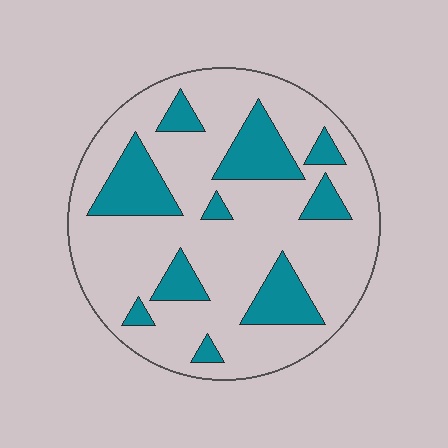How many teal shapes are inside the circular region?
10.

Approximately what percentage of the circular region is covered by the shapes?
Approximately 25%.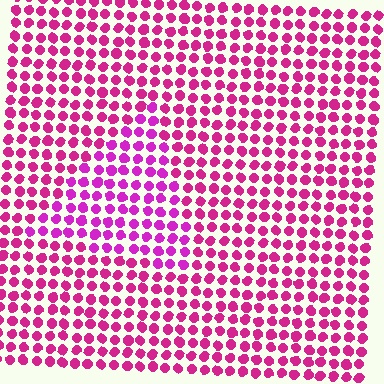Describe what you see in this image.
The image is filled with small magenta elements in a uniform arrangement. A triangle-shaped region is visible where the elements are tinted to a slightly different hue, forming a subtle color boundary.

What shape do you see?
I see a triangle.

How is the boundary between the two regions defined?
The boundary is defined purely by a slight shift in hue (about 21 degrees). Spacing, size, and orientation are identical on both sides.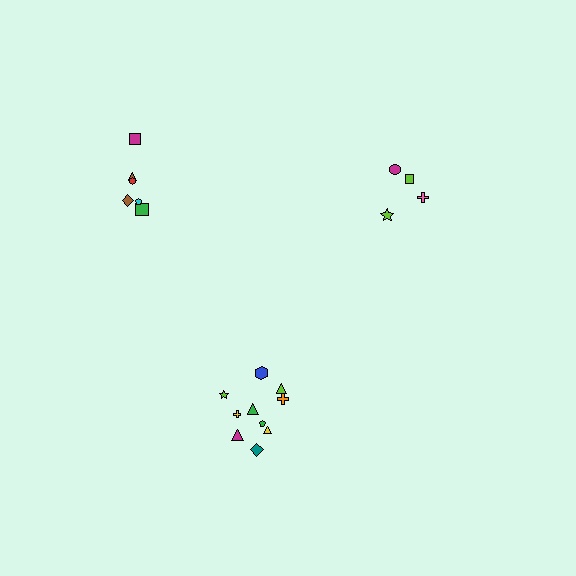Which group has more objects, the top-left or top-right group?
The top-left group.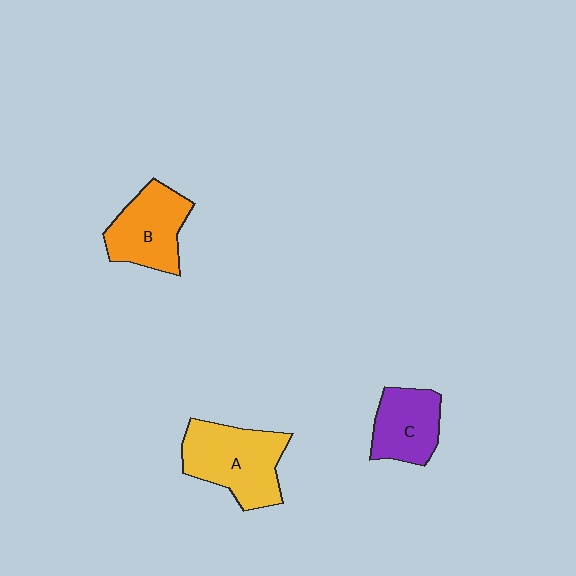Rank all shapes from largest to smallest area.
From largest to smallest: A (yellow), B (orange), C (purple).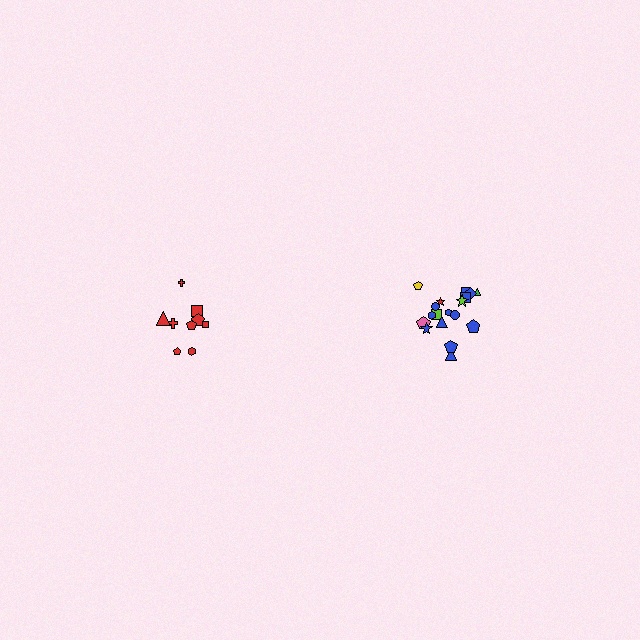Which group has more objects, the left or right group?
The right group.